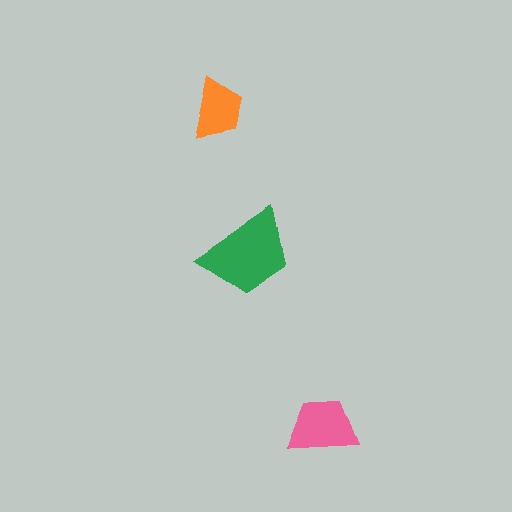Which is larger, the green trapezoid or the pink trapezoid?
The green one.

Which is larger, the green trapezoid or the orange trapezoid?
The green one.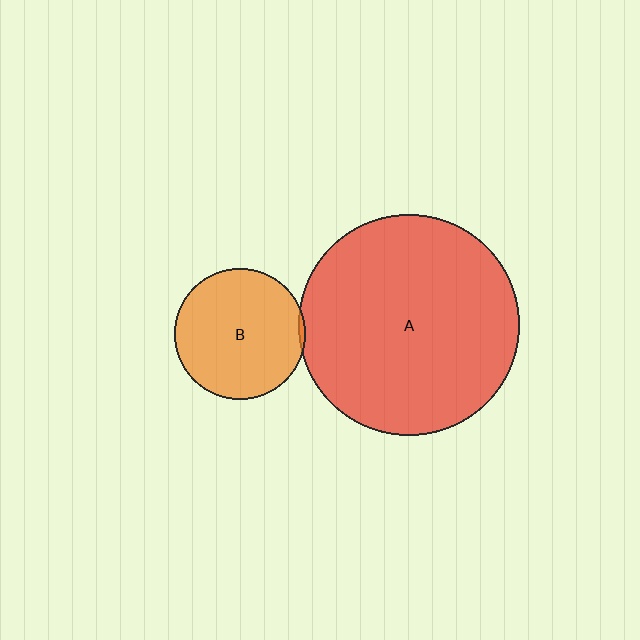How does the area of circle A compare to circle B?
Approximately 2.8 times.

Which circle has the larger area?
Circle A (red).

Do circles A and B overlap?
Yes.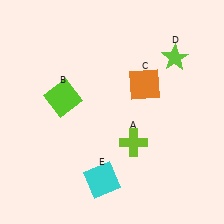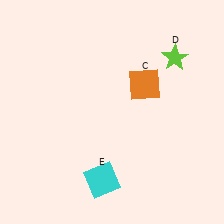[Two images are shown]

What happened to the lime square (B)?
The lime square (B) was removed in Image 2. It was in the top-left area of Image 1.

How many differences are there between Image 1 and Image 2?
There are 2 differences between the two images.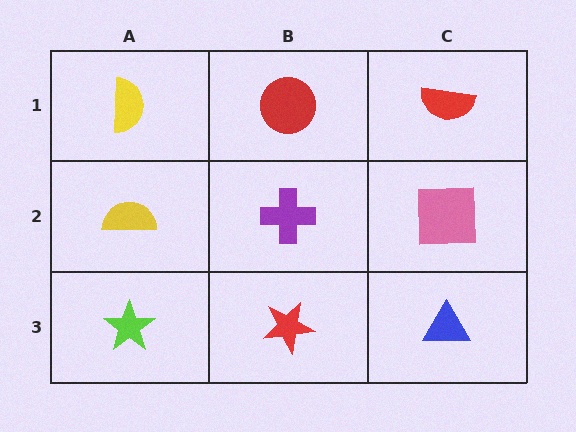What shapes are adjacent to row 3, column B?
A purple cross (row 2, column B), a lime star (row 3, column A), a blue triangle (row 3, column C).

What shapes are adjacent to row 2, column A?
A yellow semicircle (row 1, column A), a lime star (row 3, column A), a purple cross (row 2, column B).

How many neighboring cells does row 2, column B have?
4.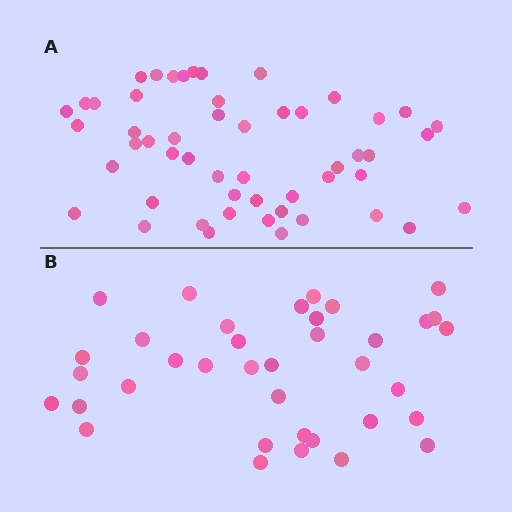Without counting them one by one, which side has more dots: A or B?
Region A (the top region) has more dots.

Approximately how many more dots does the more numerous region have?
Region A has approximately 15 more dots than region B.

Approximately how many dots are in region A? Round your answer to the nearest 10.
About 50 dots. (The exact count is 52, which rounds to 50.)